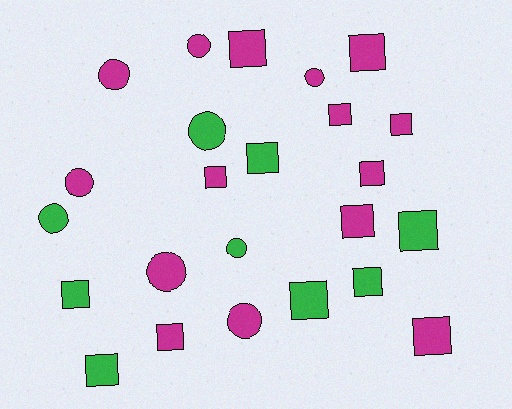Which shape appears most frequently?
Square, with 15 objects.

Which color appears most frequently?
Magenta, with 15 objects.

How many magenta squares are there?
There are 9 magenta squares.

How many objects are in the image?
There are 24 objects.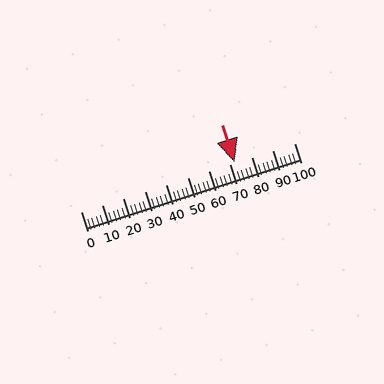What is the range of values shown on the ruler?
The ruler shows values from 0 to 100.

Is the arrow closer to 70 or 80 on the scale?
The arrow is closer to 70.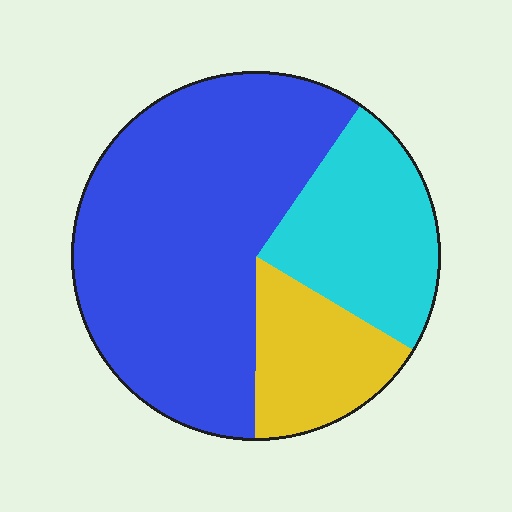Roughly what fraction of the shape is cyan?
Cyan takes up about one quarter (1/4) of the shape.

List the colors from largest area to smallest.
From largest to smallest: blue, cyan, yellow.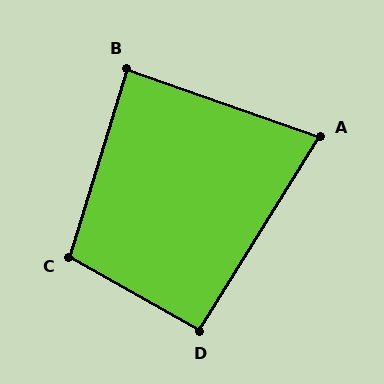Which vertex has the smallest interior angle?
A, at approximately 78 degrees.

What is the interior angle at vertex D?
Approximately 92 degrees (approximately right).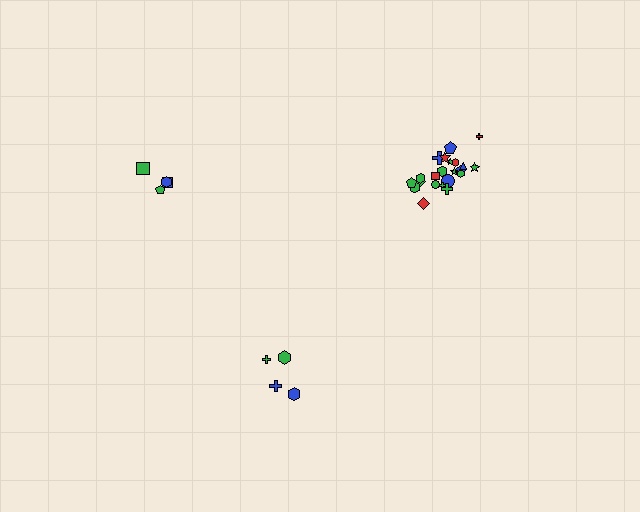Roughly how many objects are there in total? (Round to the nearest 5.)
Roughly 30 objects in total.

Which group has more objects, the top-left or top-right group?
The top-right group.